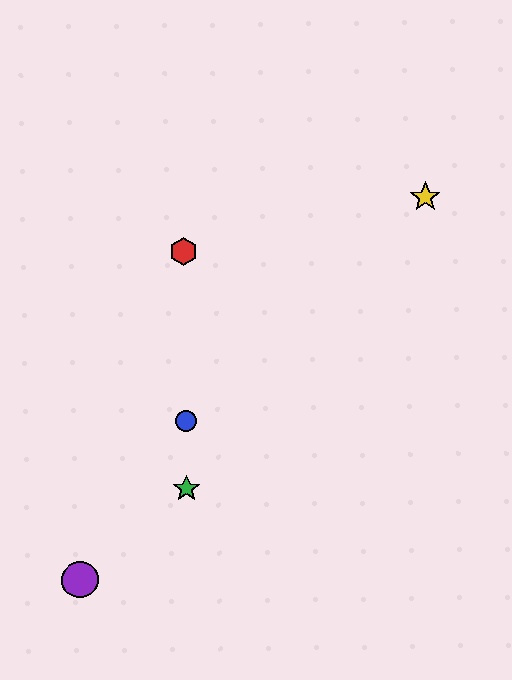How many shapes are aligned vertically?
3 shapes (the red hexagon, the blue circle, the green star) are aligned vertically.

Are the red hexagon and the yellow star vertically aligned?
No, the red hexagon is at x≈183 and the yellow star is at x≈425.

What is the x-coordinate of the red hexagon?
The red hexagon is at x≈183.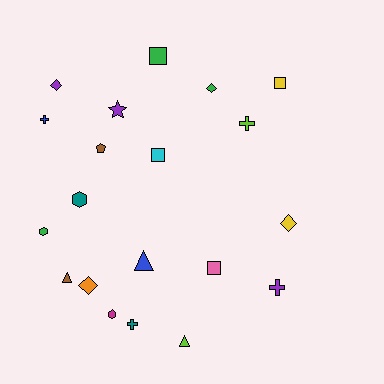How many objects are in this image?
There are 20 objects.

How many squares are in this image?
There are 4 squares.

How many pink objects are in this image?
There is 1 pink object.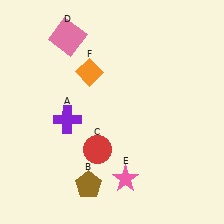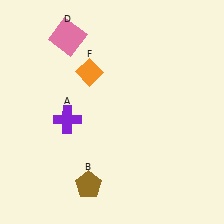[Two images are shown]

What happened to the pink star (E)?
The pink star (E) was removed in Image 2. It was in the bottom-right area of Image 1.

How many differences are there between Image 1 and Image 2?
There are 2 differences between the two images.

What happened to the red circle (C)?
The red circle (C) was removed in Image 2. It was in the bottom-left area of Image 1.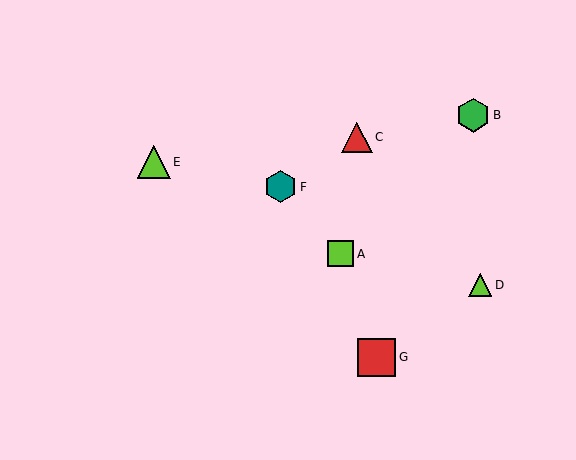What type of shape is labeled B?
Shape B is a green hexagon.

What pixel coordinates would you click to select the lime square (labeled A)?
Click at (341, 254) to select the lime square A.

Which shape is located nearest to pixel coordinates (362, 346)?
The red square (labeled G) at (377, 357) is nearest to that location.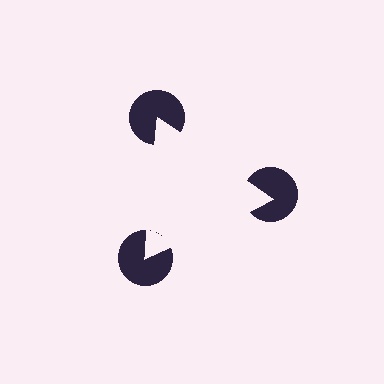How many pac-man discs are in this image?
There are 3 — one at each vertex of the illusory triangle.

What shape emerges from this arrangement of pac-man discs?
An illusory triangle — its edges are inferred from the aligned wedge cuts in the pac-man discs, not physically drawn.